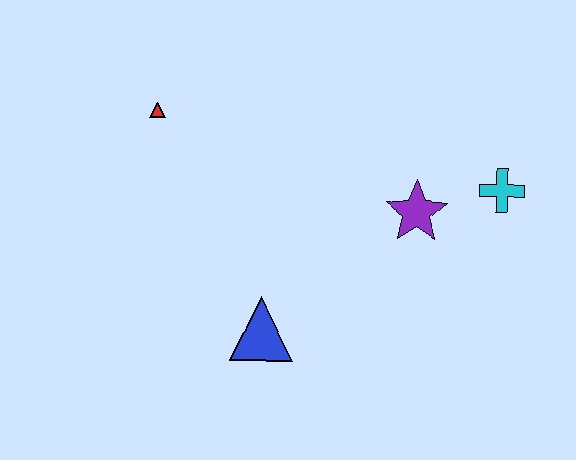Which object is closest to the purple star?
The cyan cross is closest to the purple star.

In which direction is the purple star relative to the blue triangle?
The purple star is to the right of the blue triangle.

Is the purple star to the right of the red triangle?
Yes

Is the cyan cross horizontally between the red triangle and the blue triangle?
No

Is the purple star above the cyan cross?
No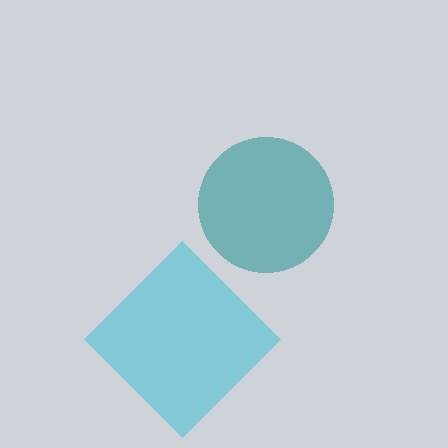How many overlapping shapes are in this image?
There are 2 overlapping shapes in the image.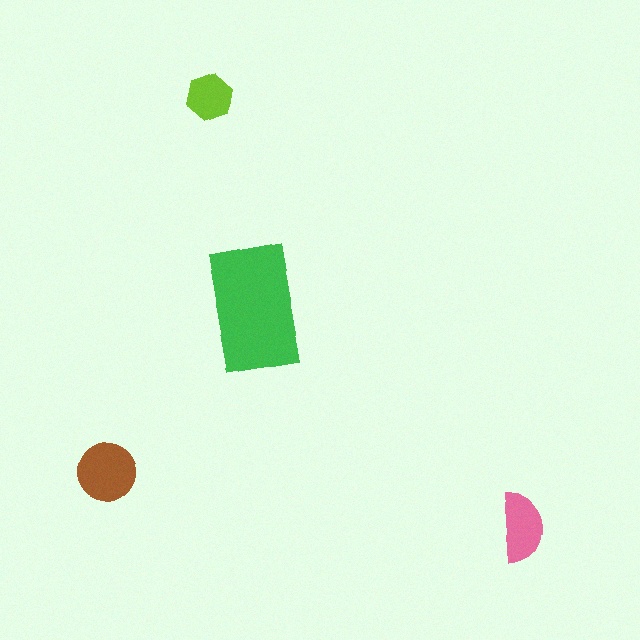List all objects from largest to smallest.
The green rectangle, the brown circle, the pink semicircle, the lime hexagon.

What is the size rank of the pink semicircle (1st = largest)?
3rd.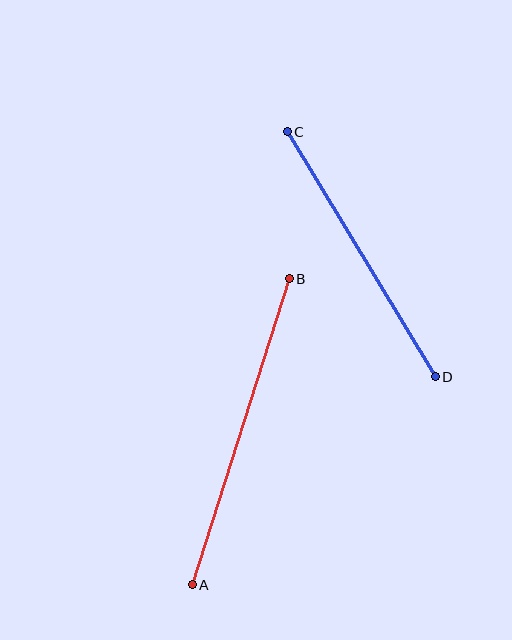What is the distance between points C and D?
The distance is approximately 287 pixels.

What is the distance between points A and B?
The distance is approximately 321 pixels.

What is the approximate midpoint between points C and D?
The midpoint is at approximately (361, 254) pixels.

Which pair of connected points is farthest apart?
Points A and B are farthest apart.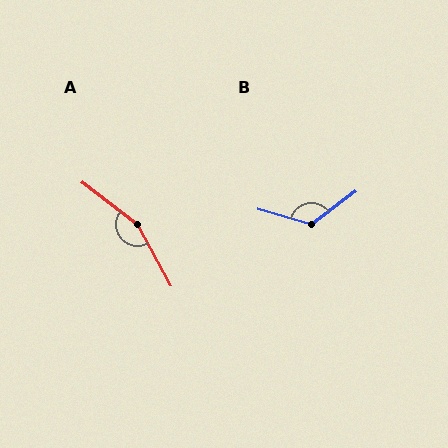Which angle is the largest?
A, at approximately 156 degrees.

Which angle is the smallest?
B, at approximately 128 degrees.